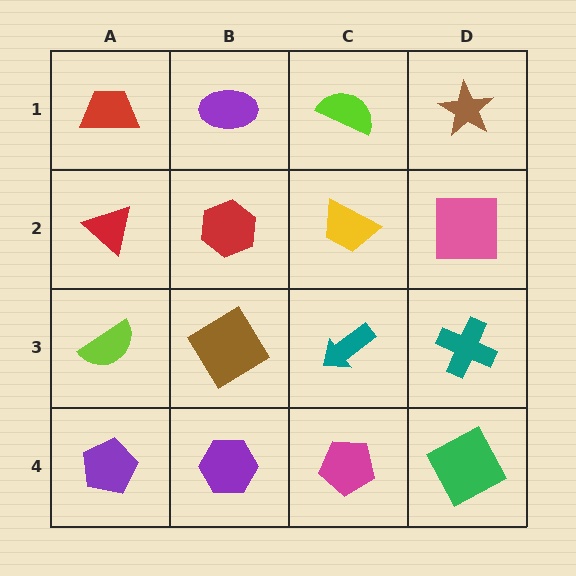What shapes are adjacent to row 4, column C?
A teal arrow (row 3, column C), a purple hexagon (row 4, column B), a green square (row 4, column D).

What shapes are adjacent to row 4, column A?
A lime semicircle (row 3, column A), a purple hexagon (row 4, column B).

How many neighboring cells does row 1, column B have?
3.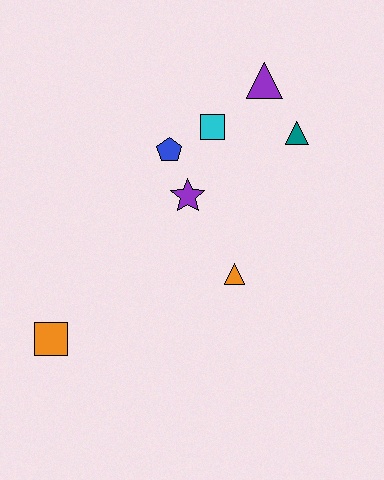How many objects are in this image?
There are 7 objects.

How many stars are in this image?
There is 1 star.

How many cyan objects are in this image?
There is 1 cyan object.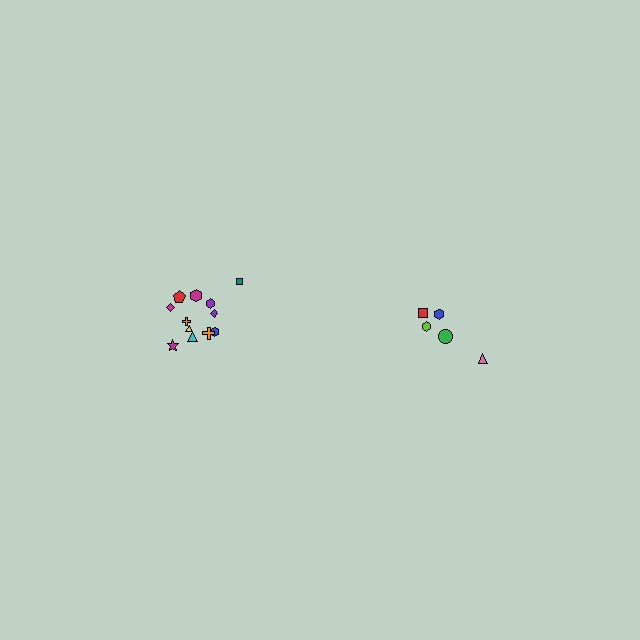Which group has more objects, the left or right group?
The left group.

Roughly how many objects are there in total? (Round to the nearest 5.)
Roughly 15 objects in total.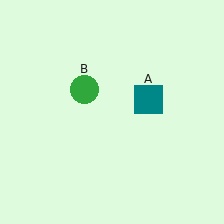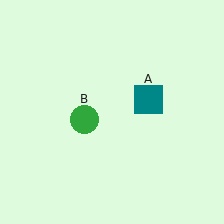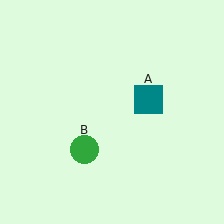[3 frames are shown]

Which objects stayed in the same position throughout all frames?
Teal square (object A) remained stationary.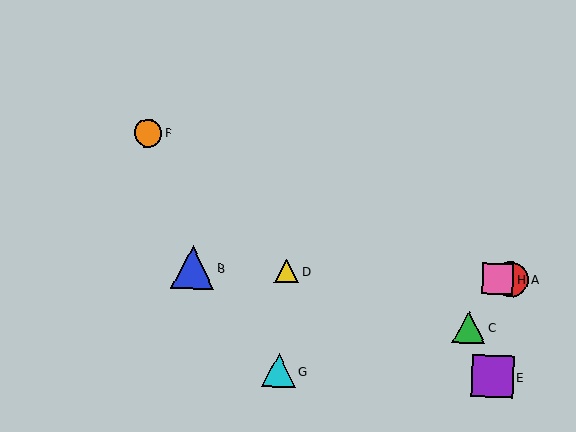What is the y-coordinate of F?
Object F is at y≈133.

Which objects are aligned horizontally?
Objects A, B, D, H are aligned horizontally.